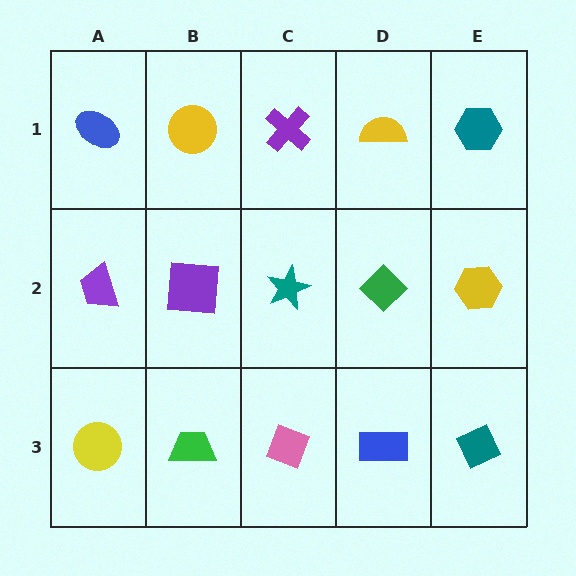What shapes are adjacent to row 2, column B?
A yellow circle (row 1, column B), a green trapezoid (row 3, column B), a purple trapezoid (row 2, column A), a teal star (row 2, column C).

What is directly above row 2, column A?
A blue ellipse.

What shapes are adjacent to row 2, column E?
A teal hexagon (row 1, column E), a teal diamond (row 3, column E), a green diamond (row 2, column D).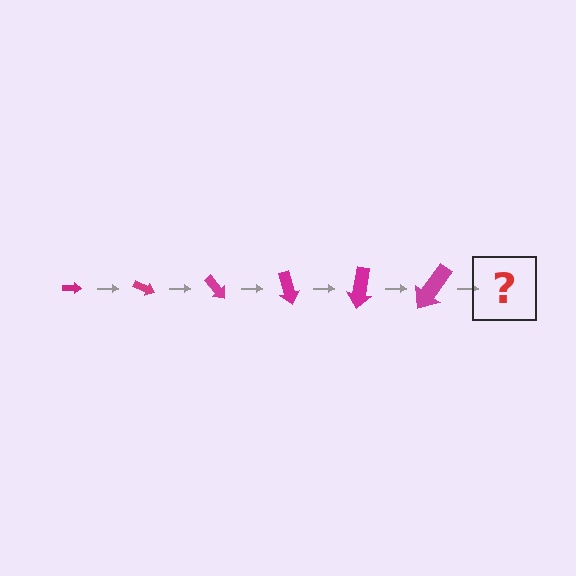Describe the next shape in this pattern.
It should be an arrow, larger than the previous one and rotated 150 degrees from the start.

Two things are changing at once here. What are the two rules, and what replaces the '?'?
The two rules are that the arrow grows larger each step and it rotates 25 degrees each step. The '?' should be an arrow, larger than the previous one and rotated 150 degrees from the start.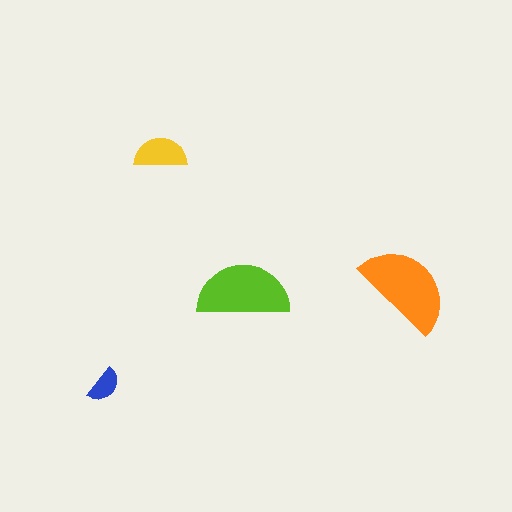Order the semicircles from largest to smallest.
the orange one, the lime one, the yellow one, the blue one.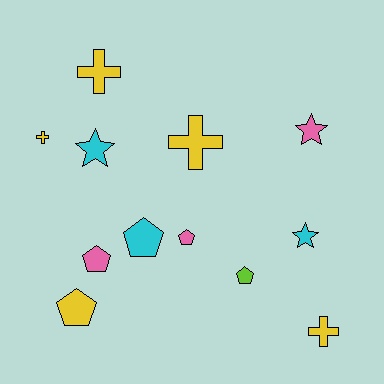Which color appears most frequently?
Yellow, with 5 objects.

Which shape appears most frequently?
Pentagon, with 5 objects.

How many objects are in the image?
There are 12 objects.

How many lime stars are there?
There are no lime stars.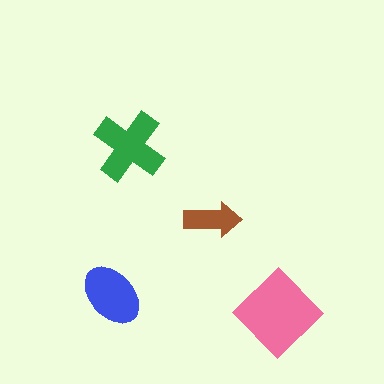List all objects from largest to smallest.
The pink diamond, the green cross, the blue ellipse, the brown arrow.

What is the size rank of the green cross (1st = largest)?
2nd.